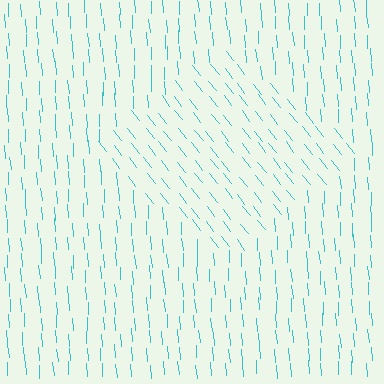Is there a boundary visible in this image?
Yes, there is a texture boundary formed by a change in line orientation.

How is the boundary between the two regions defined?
The boundary is defined purely by a change in line orientation (approximately 34 degrees difference). All lines are the same color and thickness.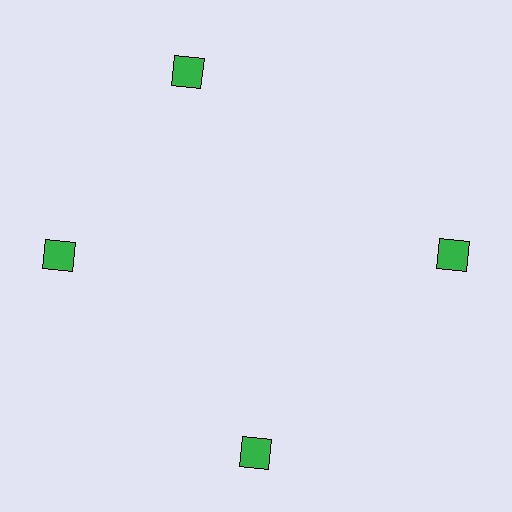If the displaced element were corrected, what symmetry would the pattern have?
It would have 4-fold rotational symmetry — the pattern would map onto itself every 90 degrees.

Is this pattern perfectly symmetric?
No. The 4 green squares are arranged in a ring, but one element near the 12 o'clock position is rotated out of alignment along the ring, breaking the 4-fold rotational symmetry.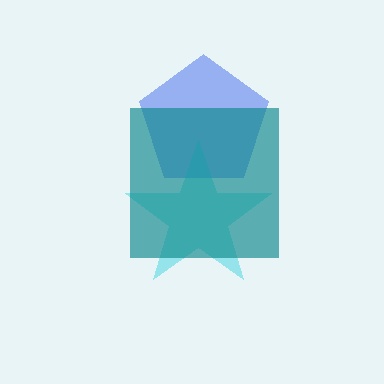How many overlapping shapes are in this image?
There are 3 overlapping shapes in the image.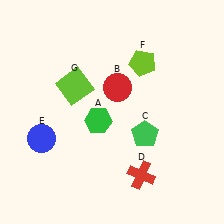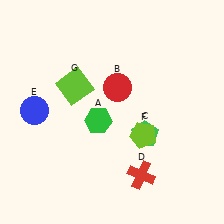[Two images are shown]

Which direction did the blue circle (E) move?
The blue circle (E) moved up.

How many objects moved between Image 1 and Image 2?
2 objects moved between the two images.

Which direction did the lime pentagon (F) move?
The lime pentagon (F) moved down.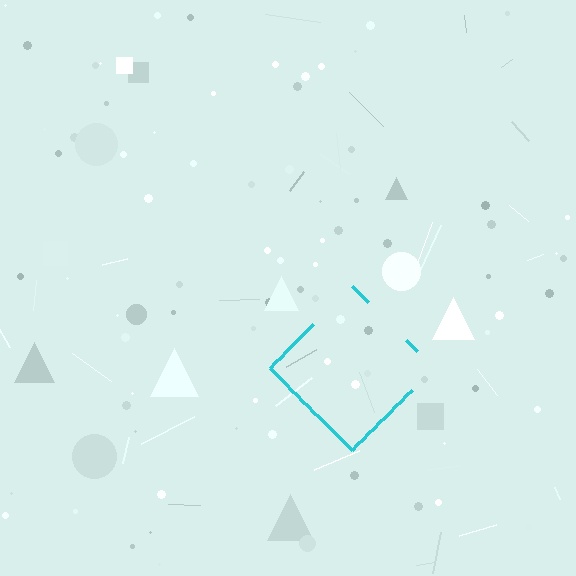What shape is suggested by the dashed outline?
The dashed outline suggests a diamond.